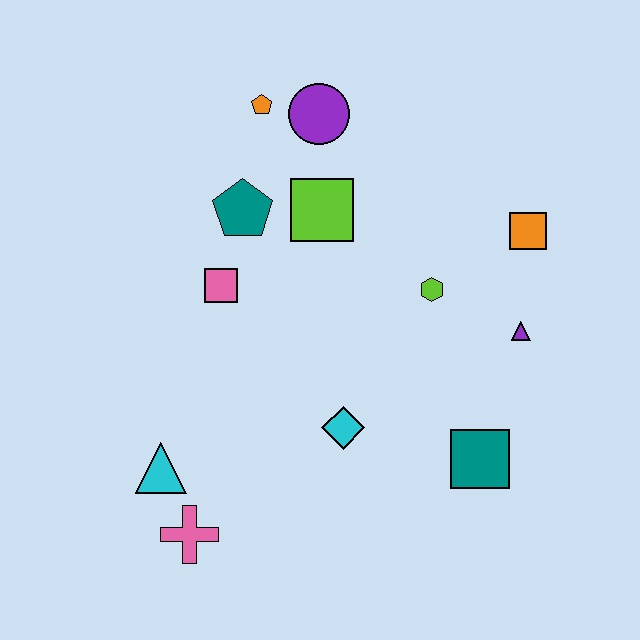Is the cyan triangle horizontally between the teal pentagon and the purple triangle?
No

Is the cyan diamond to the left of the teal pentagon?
No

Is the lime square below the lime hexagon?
No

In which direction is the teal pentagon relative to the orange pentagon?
The teal pentagon is below the orange pentagon.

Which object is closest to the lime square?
The teal pentagon is closest to the lime square.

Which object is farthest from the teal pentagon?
The teal square is farthest from the teal pentagon.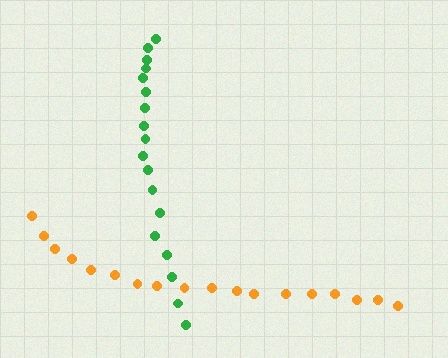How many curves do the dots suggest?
There are 2 distinct paths.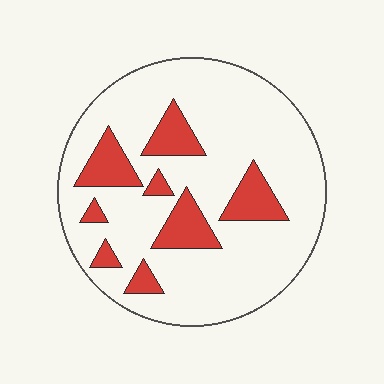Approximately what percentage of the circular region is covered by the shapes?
Approximately 20%.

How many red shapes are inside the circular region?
8.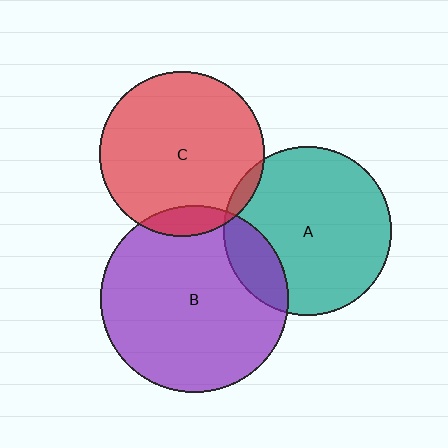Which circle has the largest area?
Circle B (purple).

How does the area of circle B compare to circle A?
Approximately 1.2 times.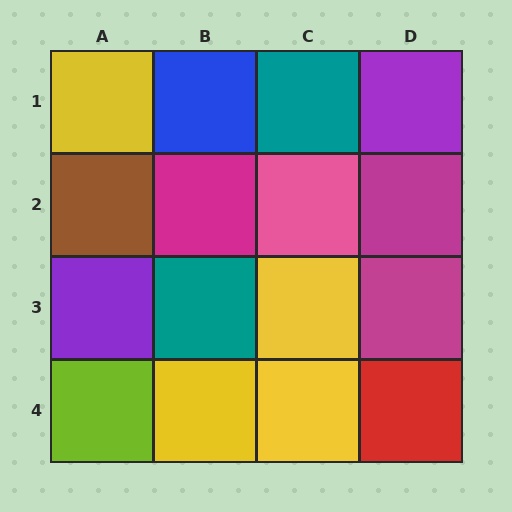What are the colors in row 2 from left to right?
Brown, magenta, pink, magenta.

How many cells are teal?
2 cells are teal.